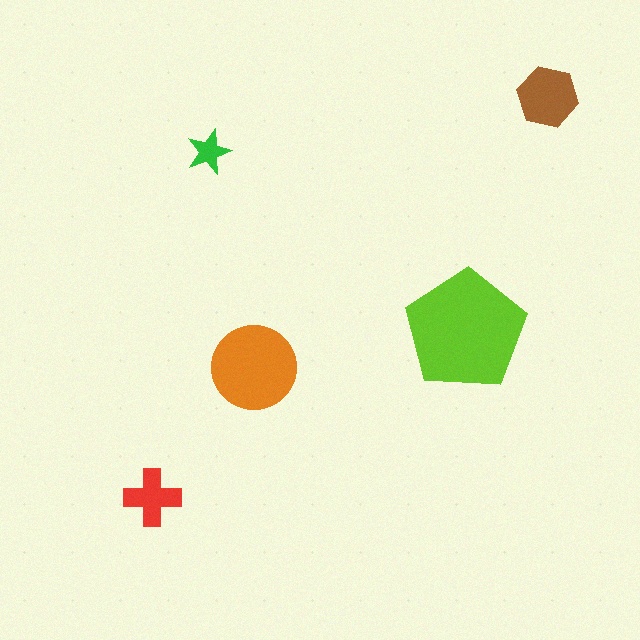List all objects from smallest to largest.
The green star, the red cross, the brown hexagon, the orange circle, the lime pentagon.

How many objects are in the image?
There are 5 objects in the image.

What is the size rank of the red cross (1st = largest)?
4th.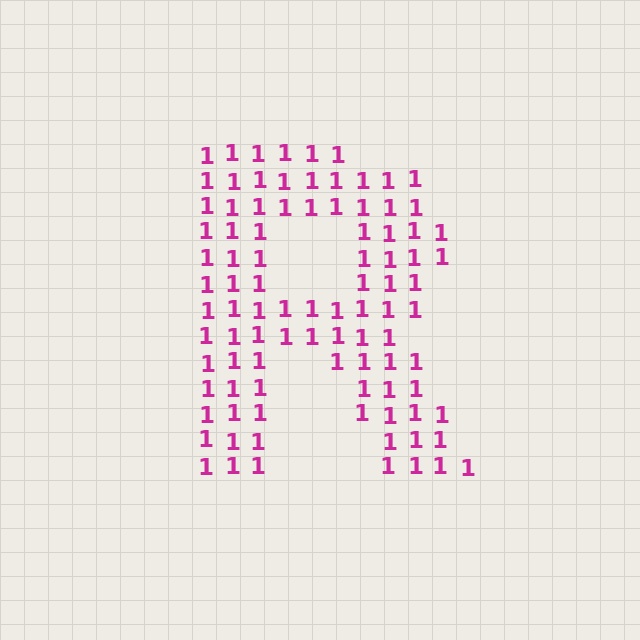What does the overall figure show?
The overall figure shows the letter R.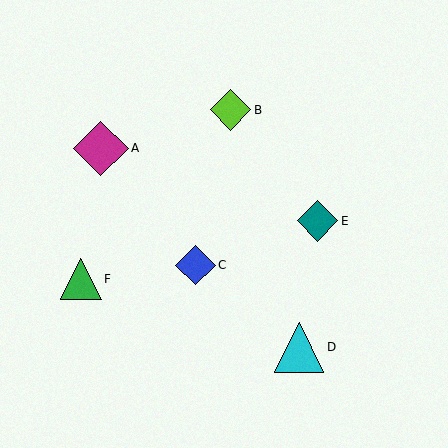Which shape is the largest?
The magenta diamond (labeled A) is the largest.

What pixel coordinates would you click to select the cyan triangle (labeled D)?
Click at (299, 347) to select the cyan triangle D.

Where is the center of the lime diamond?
The center of the lime diamond is at (231, 110).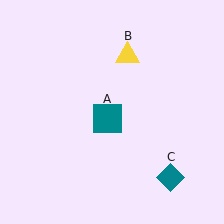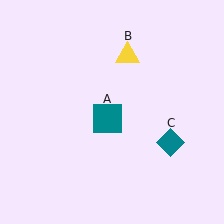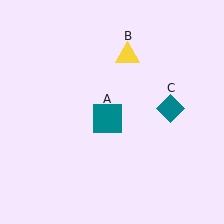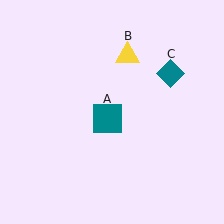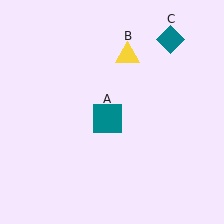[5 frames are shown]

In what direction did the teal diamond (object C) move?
The teal diamond (object C) moved up.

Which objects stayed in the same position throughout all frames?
Teal square (object A) and yellow triangle (object B) remained stationary.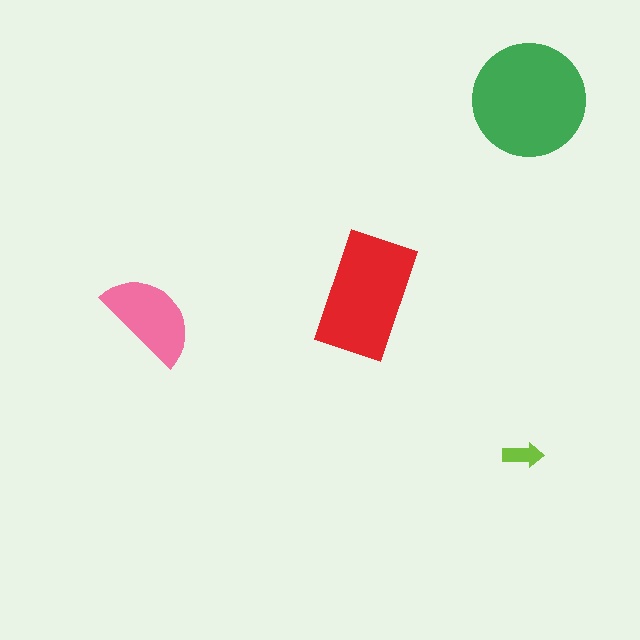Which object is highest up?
The green circle is topmost.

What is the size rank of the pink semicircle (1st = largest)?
3rd.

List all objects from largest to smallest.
The green circle, the red rectangle, the pink semicircle, the lime arrow.